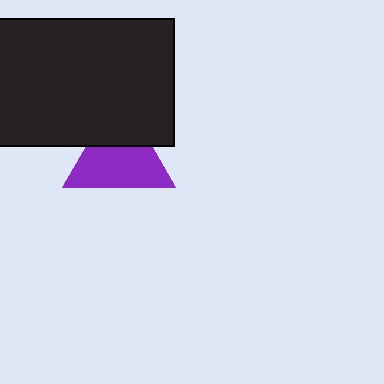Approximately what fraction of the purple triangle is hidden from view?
Roughly 36% of the purple triangle is hidden behind the black rectangle.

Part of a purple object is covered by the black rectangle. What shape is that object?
It is a triangle.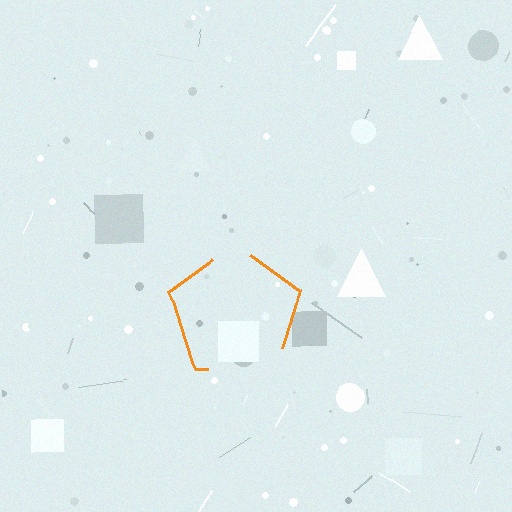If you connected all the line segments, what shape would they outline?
They would outline a pentagon.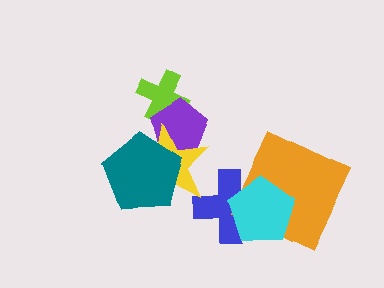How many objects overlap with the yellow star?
2 objects overlap with the yellow star.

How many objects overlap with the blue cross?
2 objects overlap with the blue cross.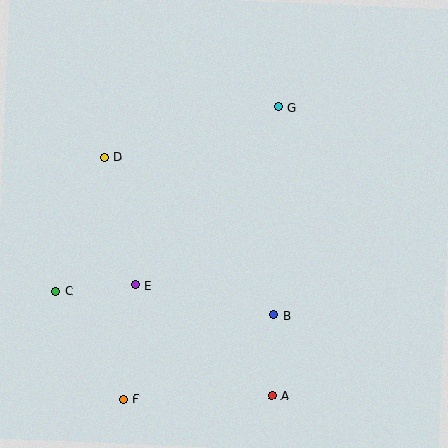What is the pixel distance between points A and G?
The distance between A and G is 289 pixels.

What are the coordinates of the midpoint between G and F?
The midpoint between G and F is at (201, 253).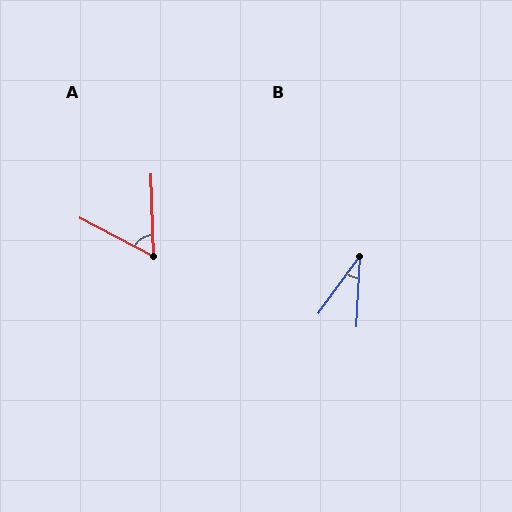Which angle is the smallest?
B, at approximately 33 degrees.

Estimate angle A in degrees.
Approximately 61 degrees.